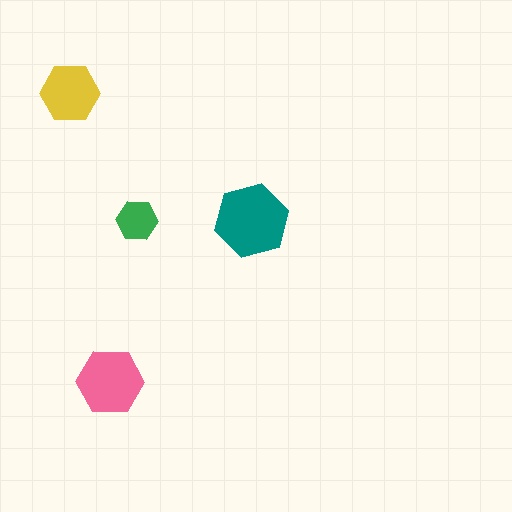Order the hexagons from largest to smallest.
the teal one, the pink one, the yellow one, the green one.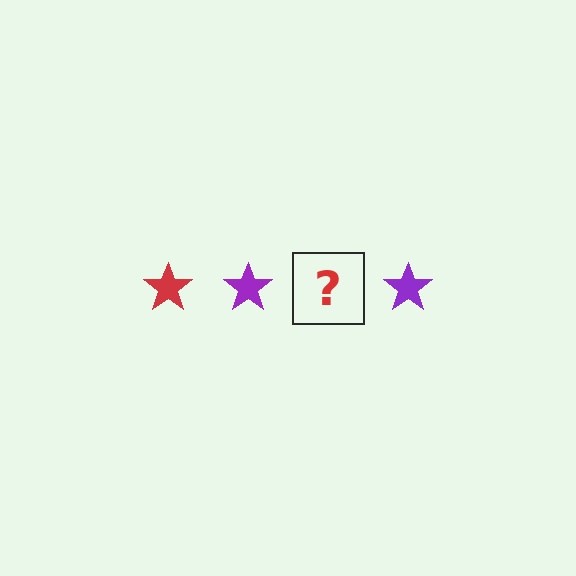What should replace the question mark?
The question mark should be replaced with a red star.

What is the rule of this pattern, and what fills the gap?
The rule is that the pattern cycles through red, purple stars. The gap should be filled with a red star.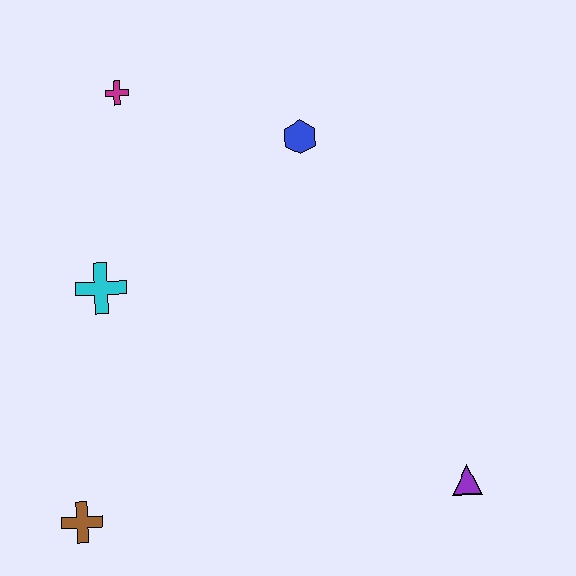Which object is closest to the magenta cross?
The blue hexagon is closest to the magenta cross.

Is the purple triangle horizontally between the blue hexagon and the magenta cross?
No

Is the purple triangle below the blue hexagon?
Yes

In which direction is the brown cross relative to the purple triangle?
The brown cross is to the left of the purple triangle.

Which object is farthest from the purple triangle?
The magenta cross is farthest from the purple triangle.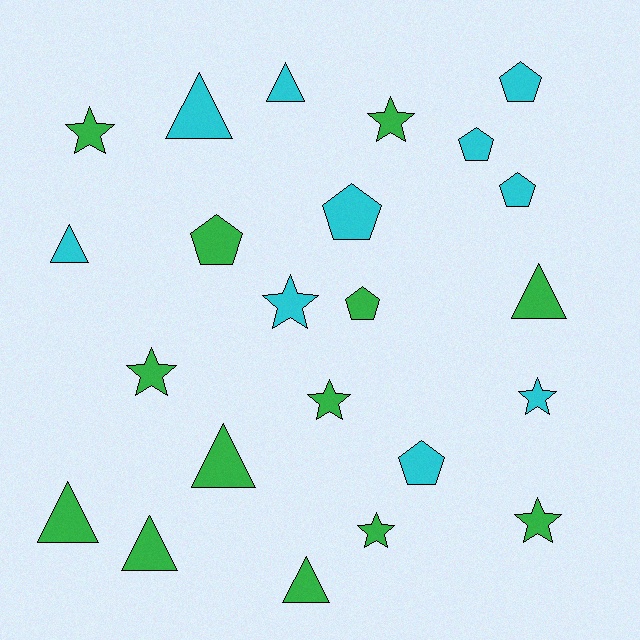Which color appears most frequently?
Green, with 13 objects.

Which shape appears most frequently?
Star, with 8 objects.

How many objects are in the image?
There are 23 objects.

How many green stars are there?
There are 6 green stars.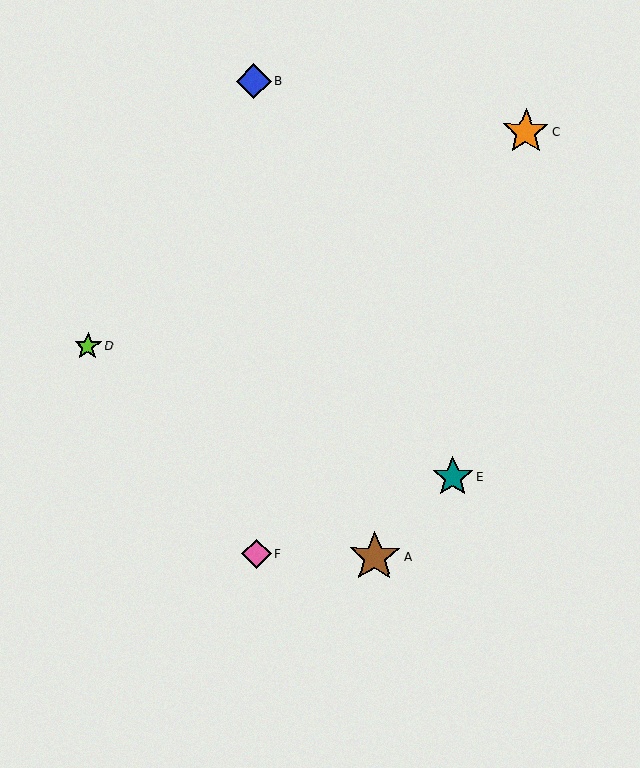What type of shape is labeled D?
Shape D is a lime star.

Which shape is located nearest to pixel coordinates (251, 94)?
The blue diamond (labeled B) at (254, 81) is nearest to that location.